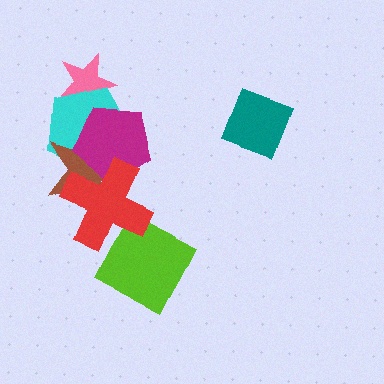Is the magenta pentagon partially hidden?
Yes, it is partially covered by another shape.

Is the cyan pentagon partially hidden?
Yes, it is partially covered by another shape.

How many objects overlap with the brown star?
3 objects overlap with the brown star.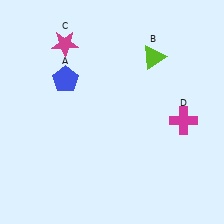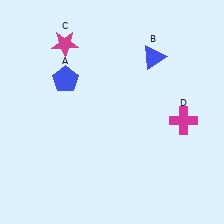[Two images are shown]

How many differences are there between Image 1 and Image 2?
There is 1 difference between the two images.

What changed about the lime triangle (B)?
In Image 1, B is lime. In Image 2, it changed to blue.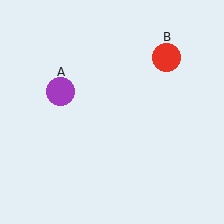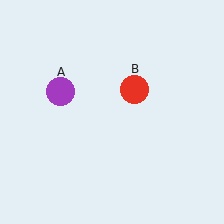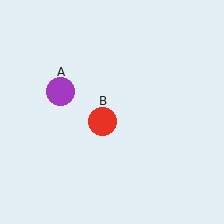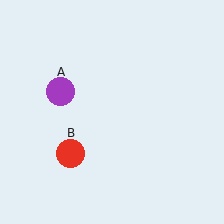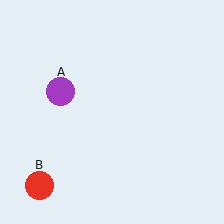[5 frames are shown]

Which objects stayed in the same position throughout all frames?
Purple circle (object A) remained stationary.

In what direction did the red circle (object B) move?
The red circle (object B) moved down and to the left.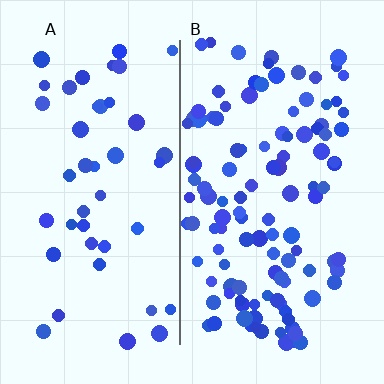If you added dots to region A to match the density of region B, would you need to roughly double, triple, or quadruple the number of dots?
Approximately triple.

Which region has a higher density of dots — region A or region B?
B (the right).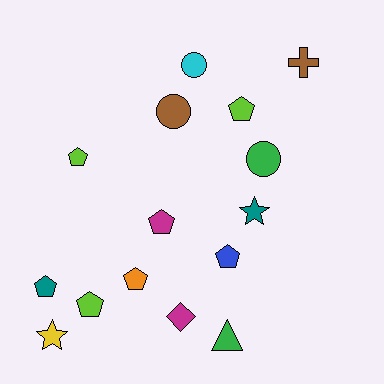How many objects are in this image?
There are 15 objects.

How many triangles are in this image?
There is 1 triangle.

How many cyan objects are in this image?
There is 1 cyan object.